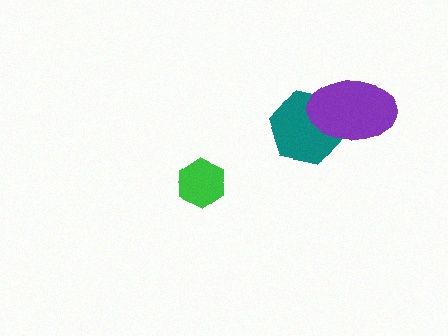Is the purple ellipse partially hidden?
No, no other shape covers it.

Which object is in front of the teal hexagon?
The purple ellipse is in front of the teal hexagon.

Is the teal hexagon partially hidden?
Yes, it is partially covered by another shape.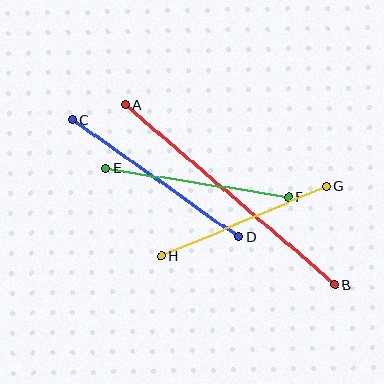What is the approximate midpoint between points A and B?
The midpoint is at approximately (230, 195) pixels.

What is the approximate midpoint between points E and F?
The midpoint is at approximately (197, 183) pixels.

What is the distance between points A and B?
The distance is approximately 276 pixels.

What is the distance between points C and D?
The distance is approximately 204 pixels.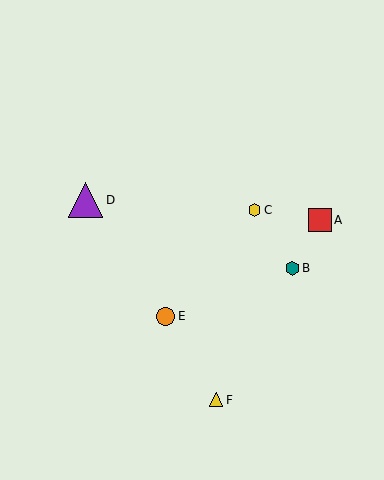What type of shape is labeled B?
Shape B is a teal hexagon.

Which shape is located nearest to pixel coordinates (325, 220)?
The red square (labeled A) at (320, 220) is nearest to that location.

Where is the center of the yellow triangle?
The center of the yellow triangle is at (216, 400).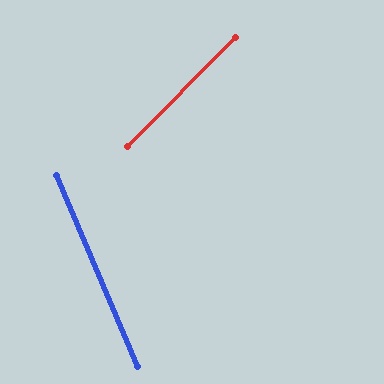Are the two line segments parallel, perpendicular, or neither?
Neither parallel nor perpendicular — they differ by about 68°.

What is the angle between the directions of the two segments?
Approximately 68 degrees.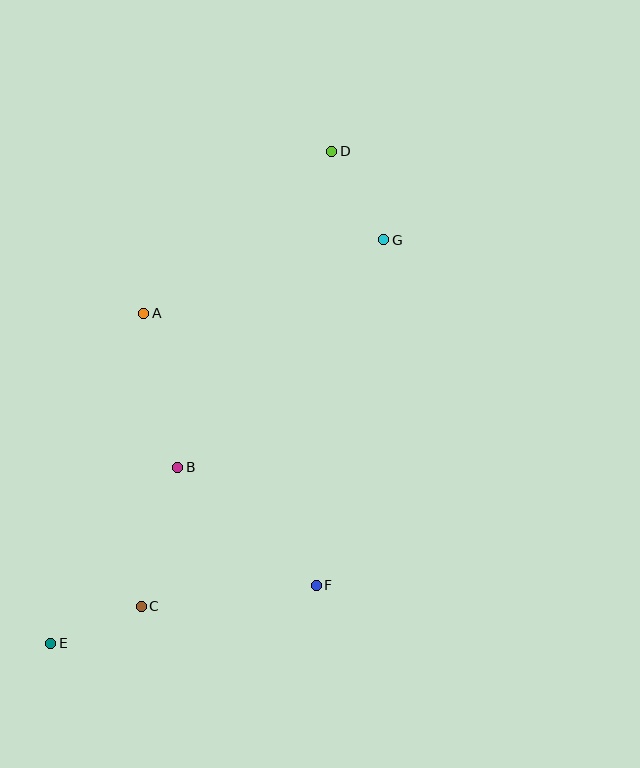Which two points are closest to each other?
Points C and E are closest to each other.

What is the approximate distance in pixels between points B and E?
The distance between B and E is approximately 217 pixels.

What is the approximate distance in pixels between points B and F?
The distance between B and F is approximately 182 pixels.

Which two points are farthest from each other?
Points D and E are farthest from each other.